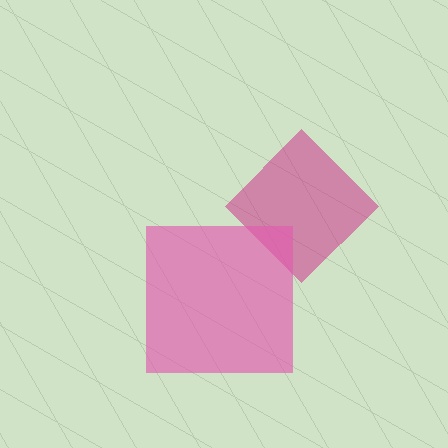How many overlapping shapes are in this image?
There are 2 overlapping shapes in the image.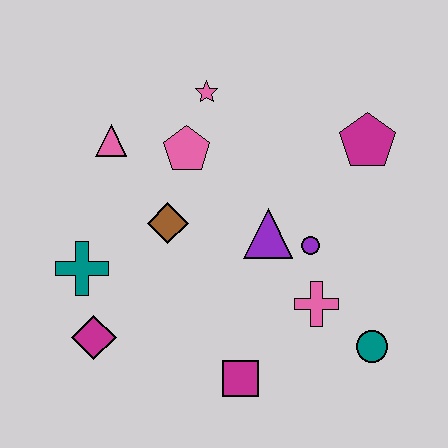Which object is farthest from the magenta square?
The pink star is farthest from the magenta square.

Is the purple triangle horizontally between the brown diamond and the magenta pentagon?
Yes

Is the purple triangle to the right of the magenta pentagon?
No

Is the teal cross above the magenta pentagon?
No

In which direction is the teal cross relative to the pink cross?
The teal cross is to the left of the pink cross.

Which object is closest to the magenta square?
The pink cross is closest to the magenta square.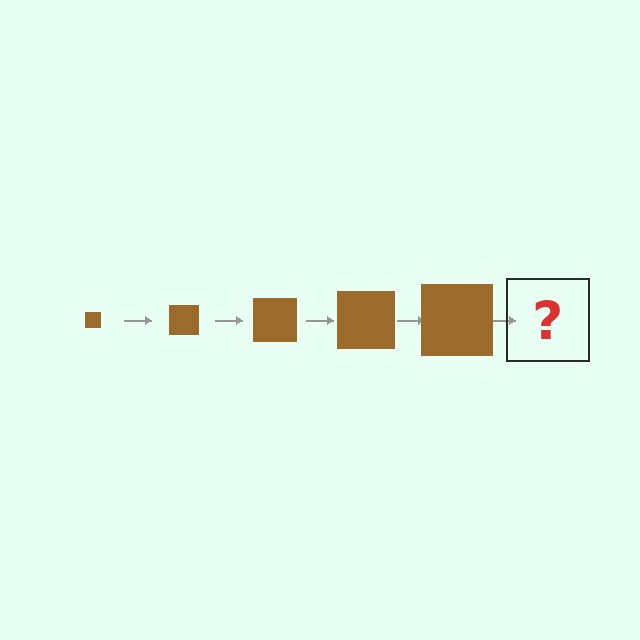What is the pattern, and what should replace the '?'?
The pattern is that the square gets progressively larger each step. The '?' should be a brown square, larger than the previous one.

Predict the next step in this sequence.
The next step is a brown square, larger than the previous one.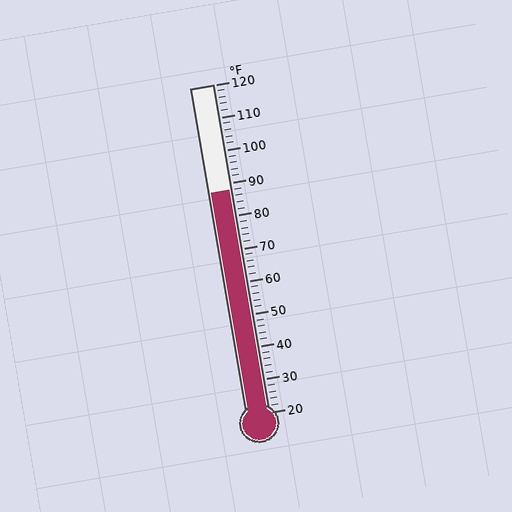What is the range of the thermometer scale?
The thermometer scale ranges from 20°F to 120°F.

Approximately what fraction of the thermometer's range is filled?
The thermometer is filled to approximately 70% of its range.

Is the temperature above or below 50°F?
The temperature is above 50°F.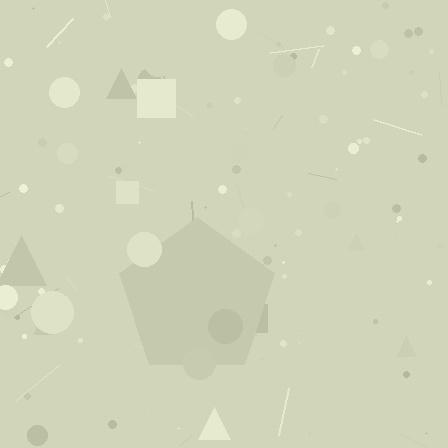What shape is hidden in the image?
A pentagon is hidden in the image.